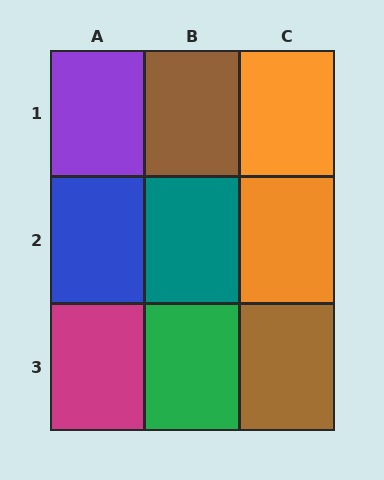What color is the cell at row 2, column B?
Teal.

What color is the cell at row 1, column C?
Orange.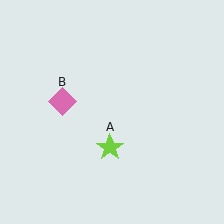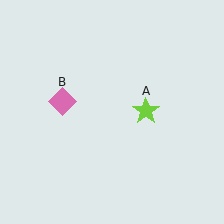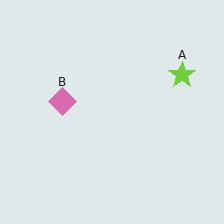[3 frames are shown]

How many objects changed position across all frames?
1 object changed position: lime star (object A).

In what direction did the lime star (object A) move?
The lime star (object A) moved up and to the right.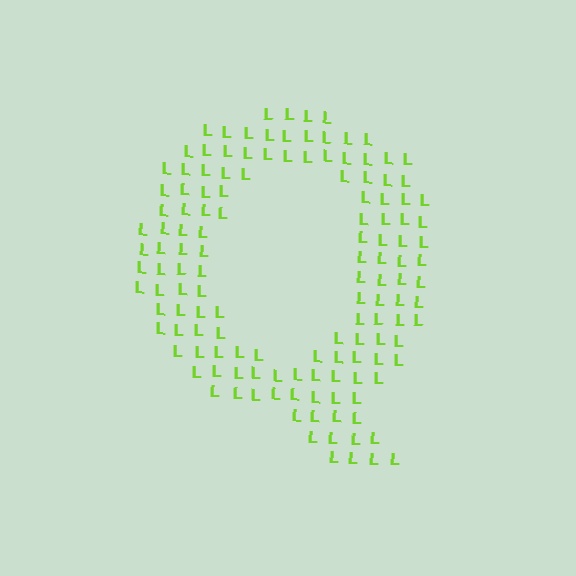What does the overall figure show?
The overall figure shows the letter Q.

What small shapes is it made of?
It is made of small letter L's.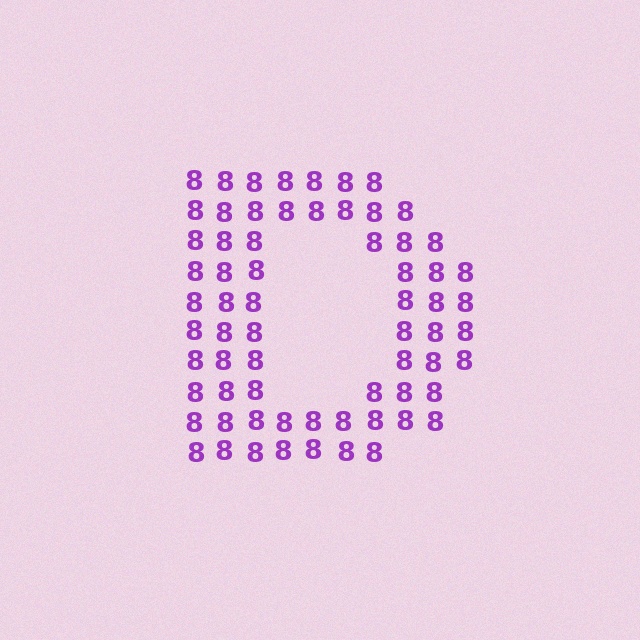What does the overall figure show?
The overall figure shows the letter D.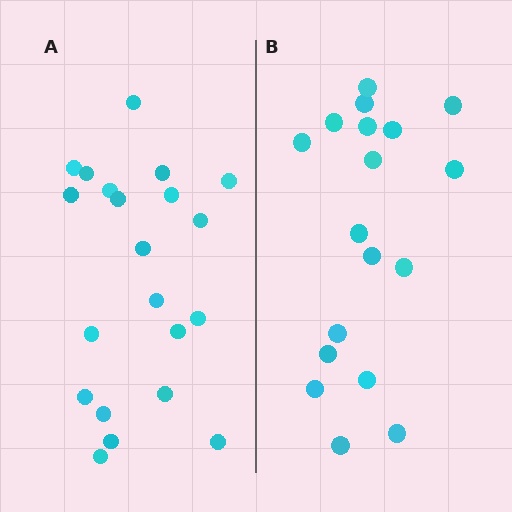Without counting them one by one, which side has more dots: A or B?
Region A (the left region) has more dots.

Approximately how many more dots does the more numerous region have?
Region A has just a few more — roughly 2 or 3 more dots than region B.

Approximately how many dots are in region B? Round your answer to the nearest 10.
About 20 dots. (The exact count is 18, which rounds to 20.)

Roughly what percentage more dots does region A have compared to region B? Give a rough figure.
About 15% more.